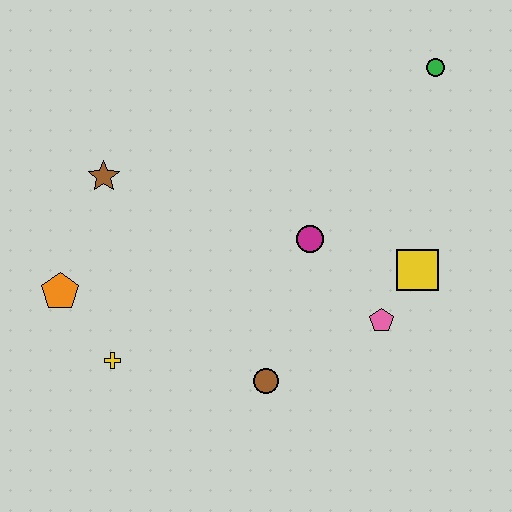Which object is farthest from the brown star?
The green circle is farthest from the brown star.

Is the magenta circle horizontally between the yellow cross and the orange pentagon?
No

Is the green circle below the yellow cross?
No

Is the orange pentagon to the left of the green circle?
Yes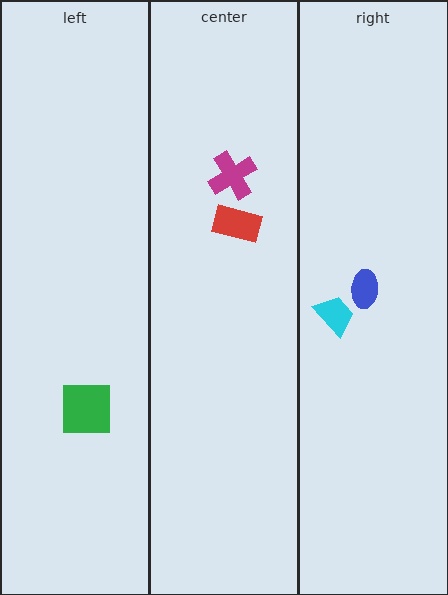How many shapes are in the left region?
1.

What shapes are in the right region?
The cyan trapezoid, the blue ellipse.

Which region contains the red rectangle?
The center region.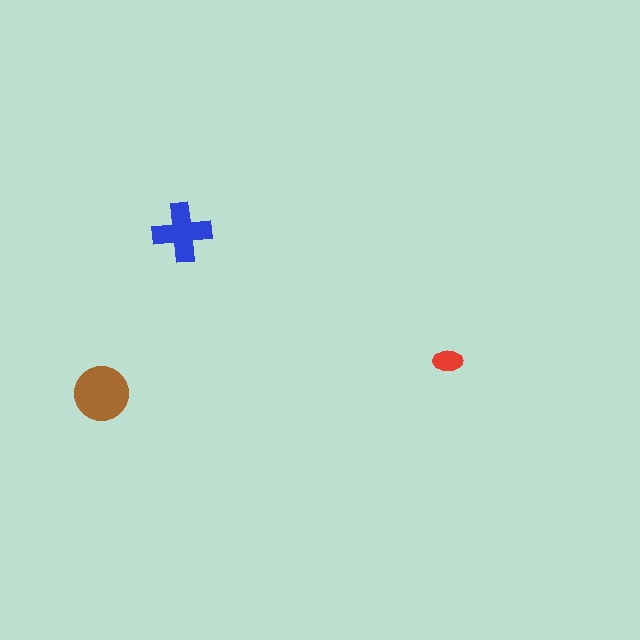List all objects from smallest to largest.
The red ellipse, the blue cross, the brown circle.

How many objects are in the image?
There are 3 objects in the image.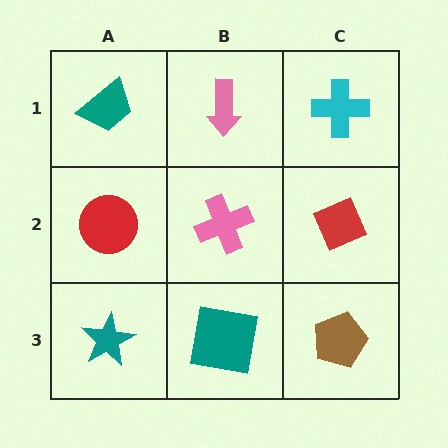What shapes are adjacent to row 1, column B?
A pink cross (row 2, column B), a teal trapezoid (row 1, column A), a cyan cross (row 1, column C).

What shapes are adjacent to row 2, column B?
A pink arrow (row 1, column B), a teal square (row 3, column B), a red circle (row 2, column A), a red diamond (row 2, column C).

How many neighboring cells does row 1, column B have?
3.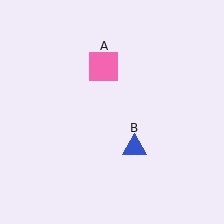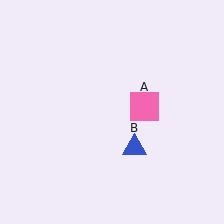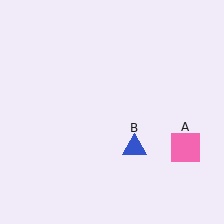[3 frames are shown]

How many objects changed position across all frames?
1 object changed position: pink square (object A).